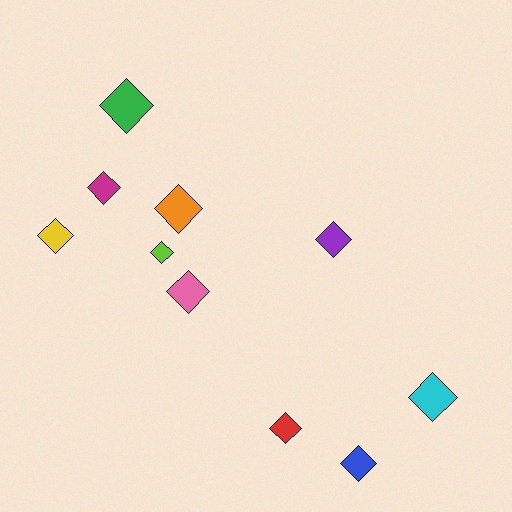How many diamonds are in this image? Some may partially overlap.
There are 10 diamonds.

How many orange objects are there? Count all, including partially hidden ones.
There is 1 orange object.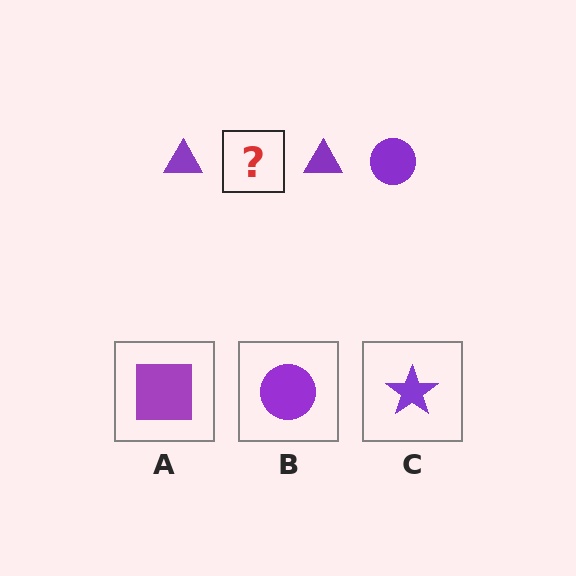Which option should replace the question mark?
Option B.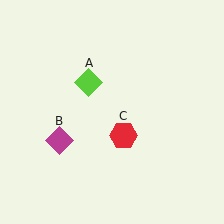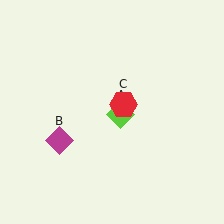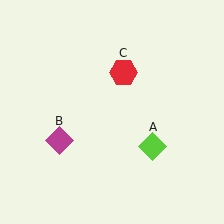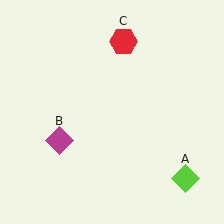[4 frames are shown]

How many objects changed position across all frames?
2 objects changed position: lime diamond (object A), red hexagon (object C).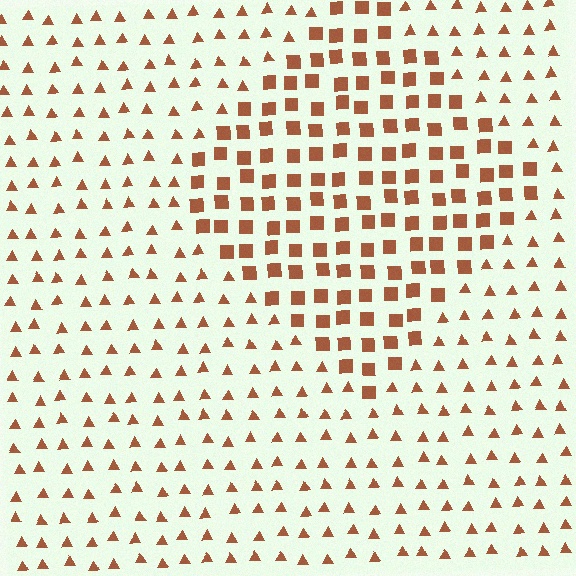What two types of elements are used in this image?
The image uses squares inside the diamond region and triangles outside it.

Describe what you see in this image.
The image is filled with small brown elements arranged in a uniform grid. A diamond-shaped region contains squares, while the surrounding area contains triangles. The boundary is defined purely by the change in element shape.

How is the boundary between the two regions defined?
The boundary is defined by a change in element shape: squares inside vs. triangles outside. All elements share the same color and spacing.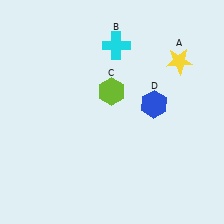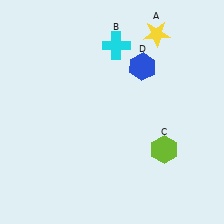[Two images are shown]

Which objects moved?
The objects that moved are: the yellow star (A), the lime hexagon (C), the blue hexagon (D).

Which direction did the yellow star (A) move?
The yellow star (A) moved up.